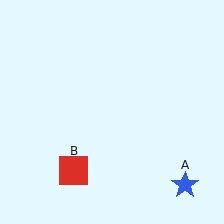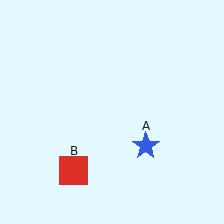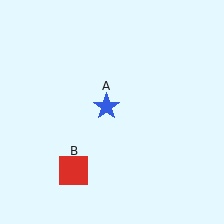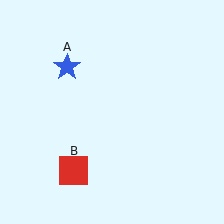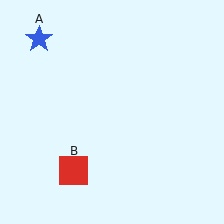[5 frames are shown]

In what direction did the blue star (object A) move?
The blue star (object A) moved up and to the left.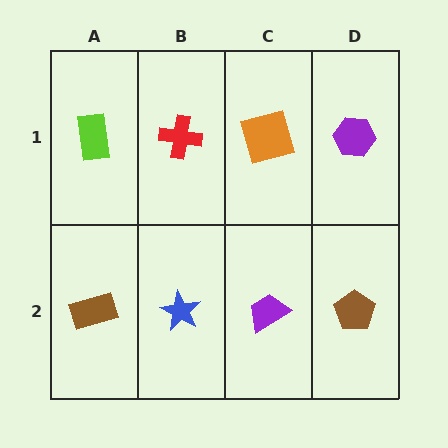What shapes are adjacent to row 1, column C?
A purple trapezoid (row 2, column C), a red cross (row 1, column B), a purple hexagon (row 1, column D).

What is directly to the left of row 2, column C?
A blue star.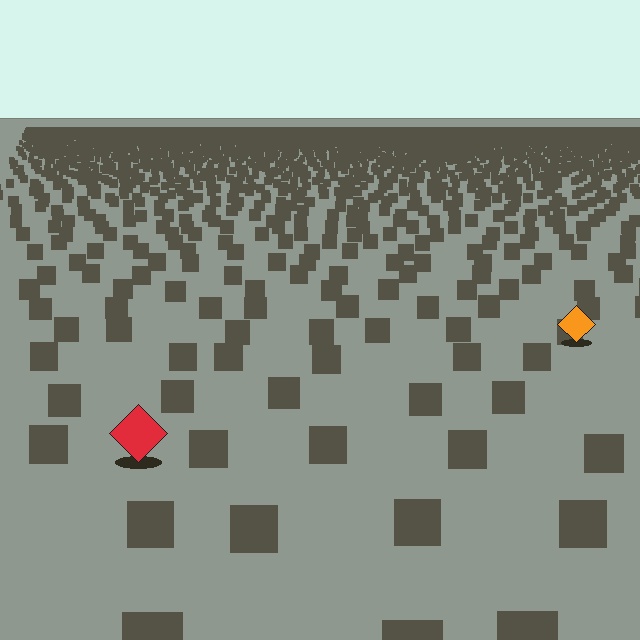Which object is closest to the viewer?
The red diamond is closest. The texture marks near it are larger and more spread out.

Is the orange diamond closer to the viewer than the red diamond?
No. The red diamond is closer — you can tell from the texture gradient: the ground texture is coarser near it.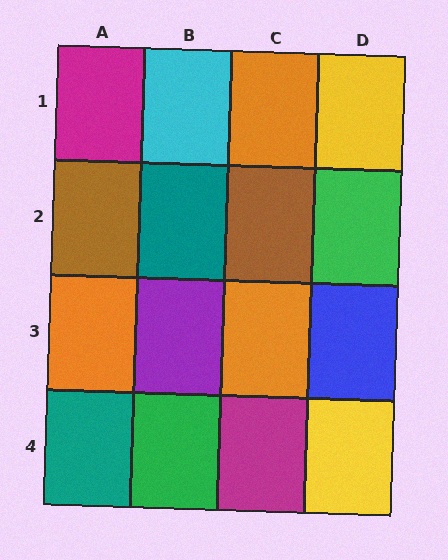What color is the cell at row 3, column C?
Orange.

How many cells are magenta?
2 cells are magenta.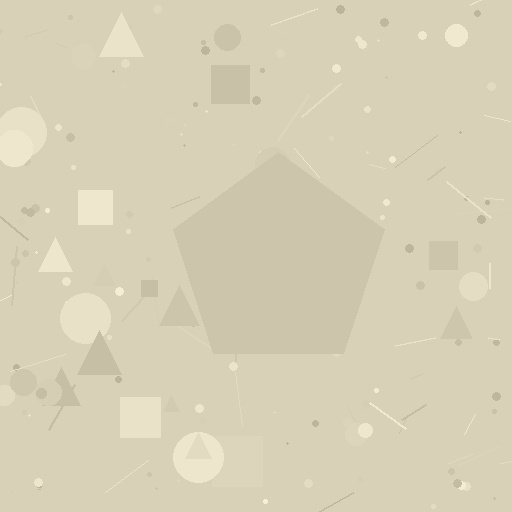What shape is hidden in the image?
A pentagon is hidden in the image.